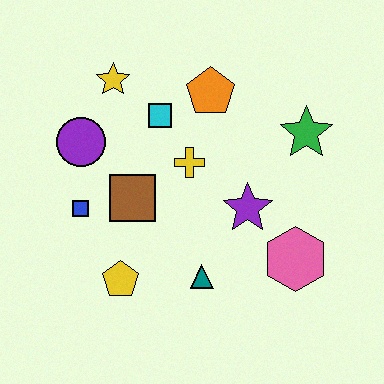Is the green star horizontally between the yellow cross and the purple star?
No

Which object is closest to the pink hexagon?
The purple star is closest to the pink hexagon.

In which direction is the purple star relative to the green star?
The purple star is below the green star.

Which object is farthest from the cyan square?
The pink hexagon is farthest from the cyan square.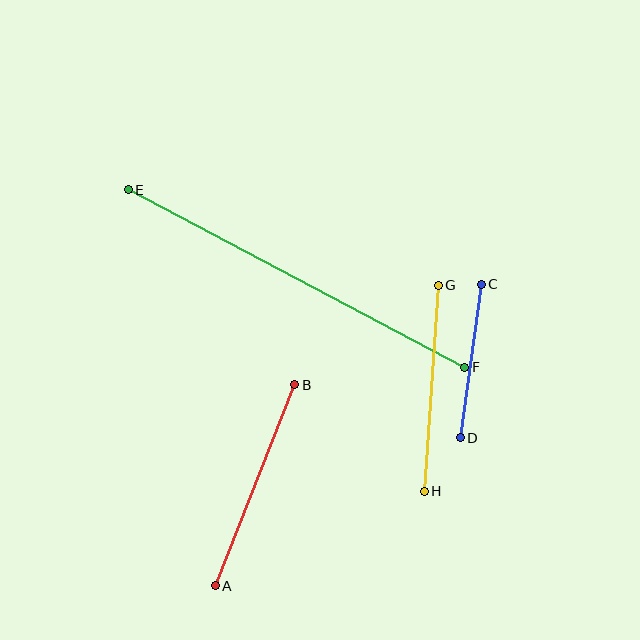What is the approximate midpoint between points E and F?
The midpoint is at approximately (297, 279) pixels.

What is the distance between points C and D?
The distance is approximately 155 pixels.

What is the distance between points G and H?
The distance is approximately 207 pixels.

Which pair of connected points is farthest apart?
Points E and F are farthest apart.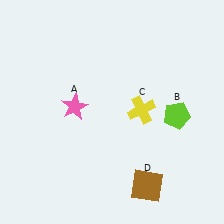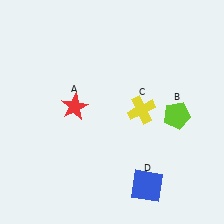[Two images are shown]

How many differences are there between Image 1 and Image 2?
There are 2 differences between the two images.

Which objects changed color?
A changed from pink to red. D changed from brown to blue.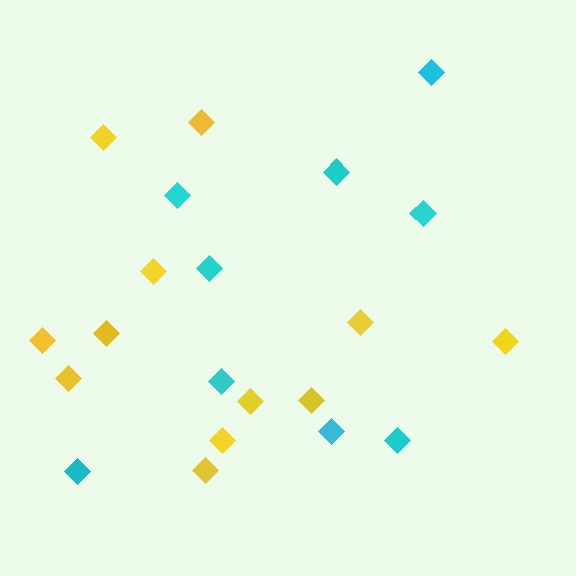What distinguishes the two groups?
There are 2 groups: one group of yellow diamonds (12) and one group of cyan diamonds (9).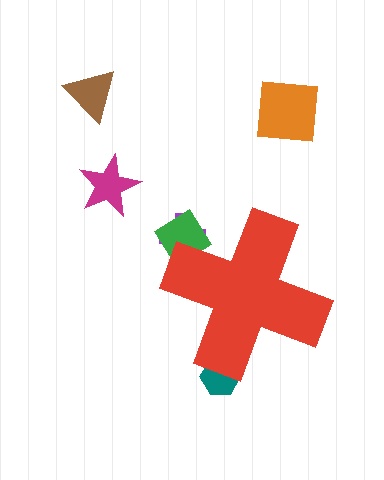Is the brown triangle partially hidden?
No, the brown triangle is fully visible.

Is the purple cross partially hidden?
Yes, the purple cross is partially hidden behind the red cross.